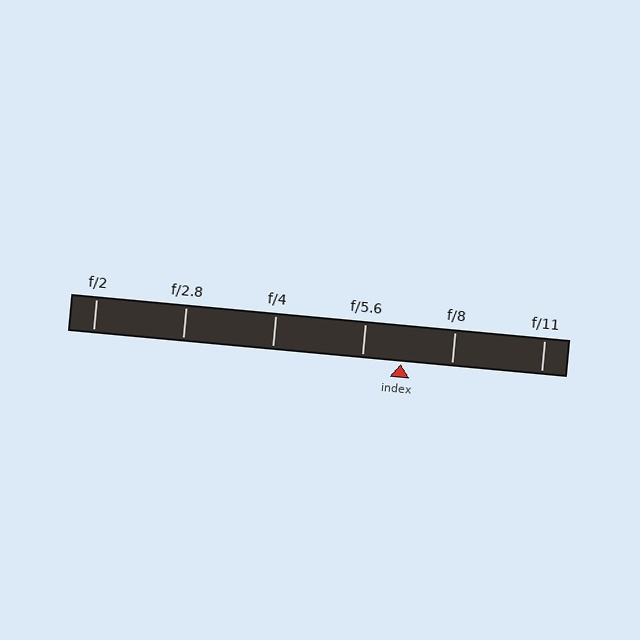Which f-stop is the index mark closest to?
The index mark is closest to f/5.6.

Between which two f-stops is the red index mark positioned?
The index mark is between f/5.6 and f/8.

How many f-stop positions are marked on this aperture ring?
There are 6 f-stop positions marked.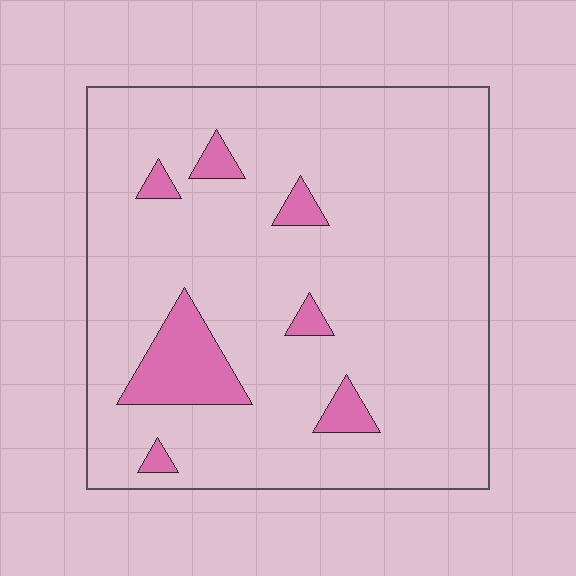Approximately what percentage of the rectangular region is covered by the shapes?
Approximately 10%.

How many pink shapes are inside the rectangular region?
7.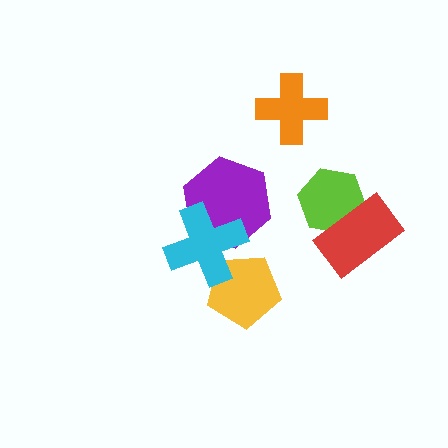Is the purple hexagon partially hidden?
Yes, it is partially covered by another shape.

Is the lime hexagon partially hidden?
Yes, it is partially covered by another shape.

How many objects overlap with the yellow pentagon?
1 object overlaps with the yellow pentagon.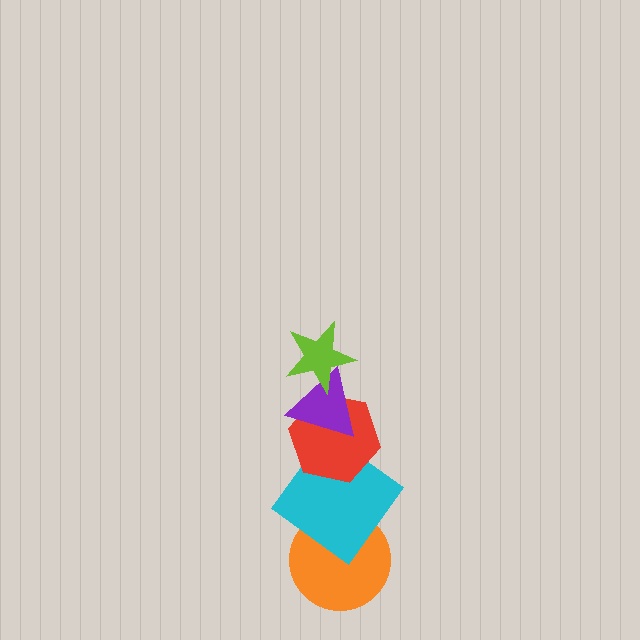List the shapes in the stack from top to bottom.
From top to bottom: the lime star, the purple triangle, the red hexagon, the cyan diamond, the orange circle.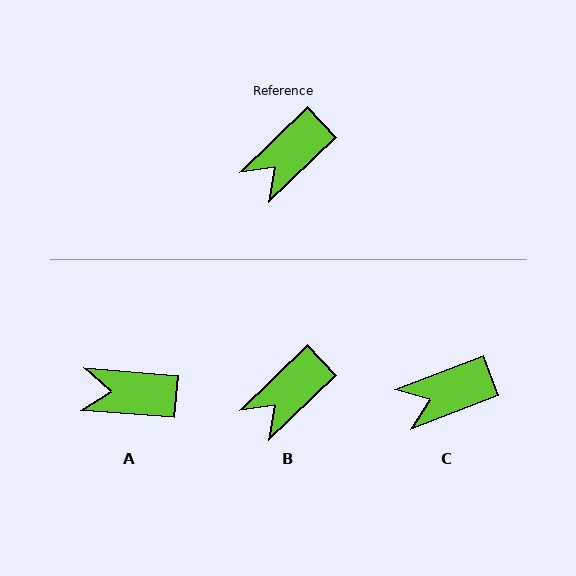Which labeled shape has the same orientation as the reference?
B.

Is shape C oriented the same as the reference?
No, it is off by about 23 degrees.